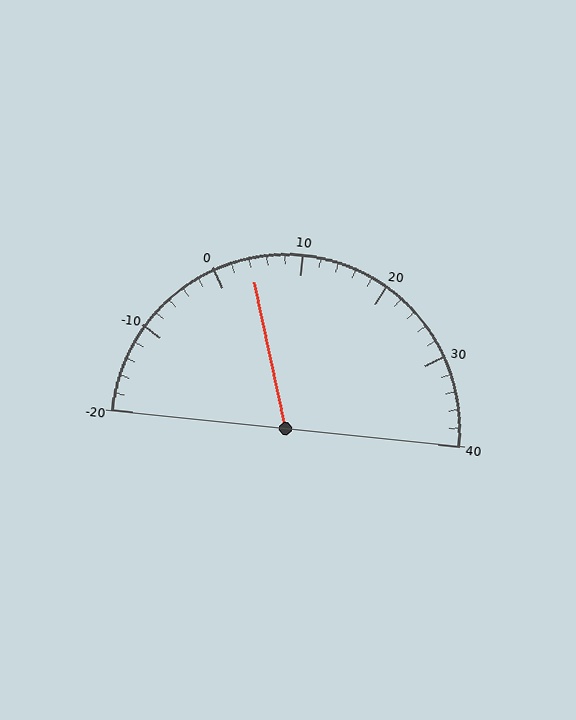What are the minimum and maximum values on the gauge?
The gauge ranges from -20 to 40.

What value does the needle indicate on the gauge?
The needle indicates approximately 4.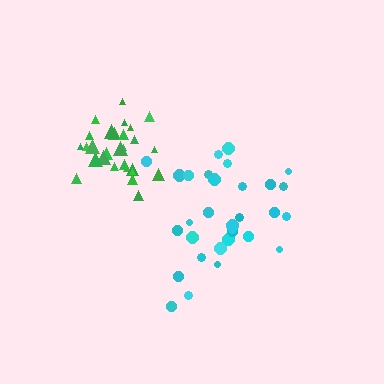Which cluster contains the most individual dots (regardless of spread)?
Cyan (31).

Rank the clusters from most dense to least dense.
green, cyan.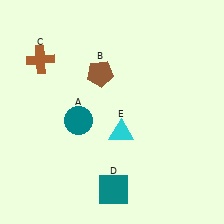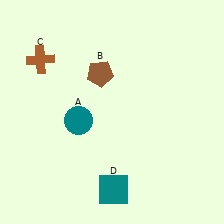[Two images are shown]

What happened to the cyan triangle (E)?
The cyan triangle (E) was removed in Image 2. It was in the bottom-right area of Image 1.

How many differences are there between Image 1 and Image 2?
There is 1 difference between the two images.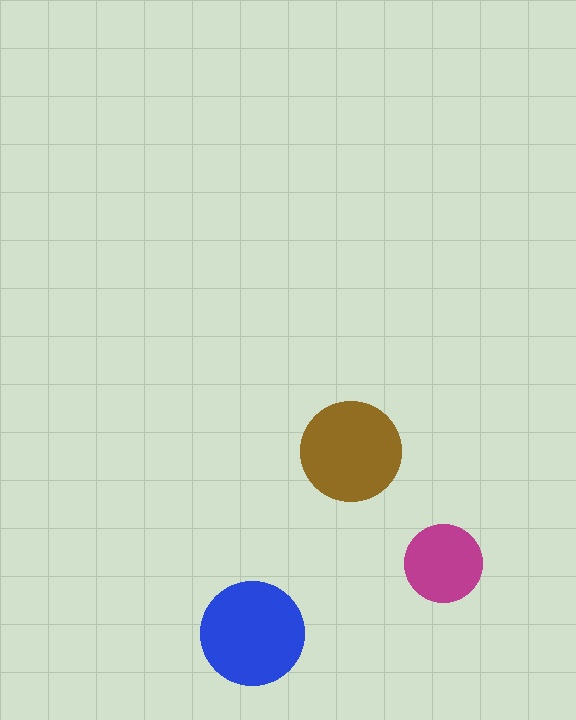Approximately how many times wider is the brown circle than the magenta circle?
About 1.5 times wider.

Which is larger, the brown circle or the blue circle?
The blue one.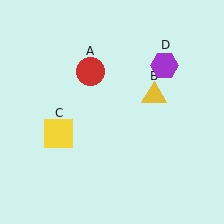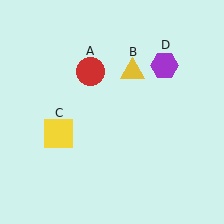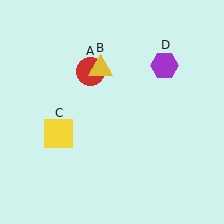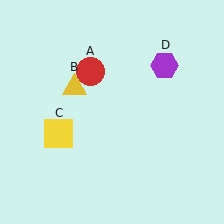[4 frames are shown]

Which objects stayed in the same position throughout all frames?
Red circle (object A) and yellow square (object C) and purple hexagon (object D) remained stationary.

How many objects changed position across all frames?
1 object changed position: yellow triangle (object B).